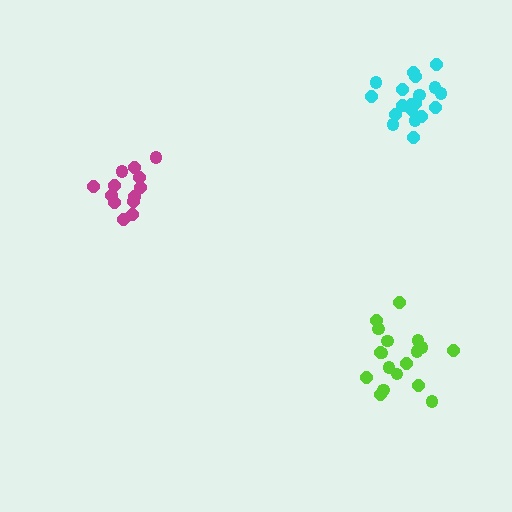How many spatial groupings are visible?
There are 3 spatial groupings.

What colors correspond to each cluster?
The clusters are colored: cyan, magenta, lime.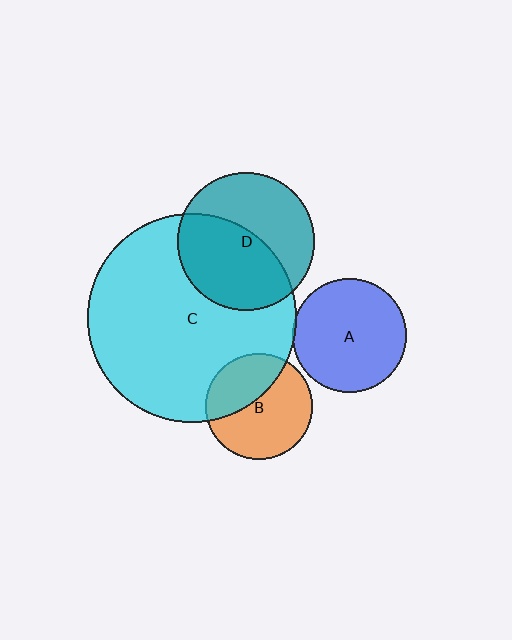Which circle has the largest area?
Circle C (cyan).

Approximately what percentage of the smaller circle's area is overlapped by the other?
Approximately 35%.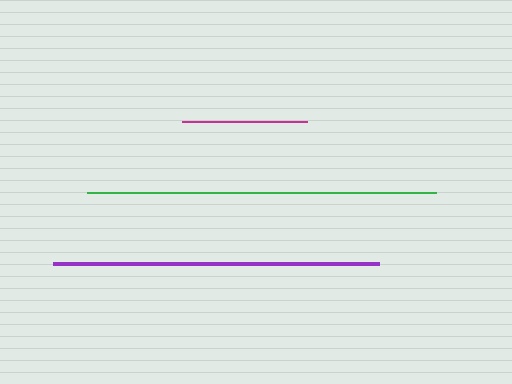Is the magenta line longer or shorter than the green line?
The green line is longer than the magenta line.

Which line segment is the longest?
The green line is the longest at approximately 350 pixels.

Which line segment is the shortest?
The magenta line is the shortest at approximately 125 pixels.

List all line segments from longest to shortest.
From longest to shortest: green, purple, magenta.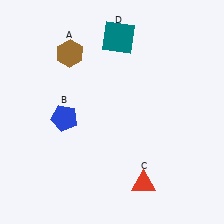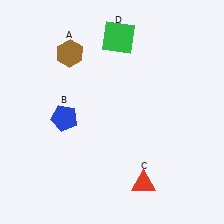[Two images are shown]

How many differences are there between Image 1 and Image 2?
There is 1 difference between the two images.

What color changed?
The square (D) changed from teal in Image 1 to green in Image 2.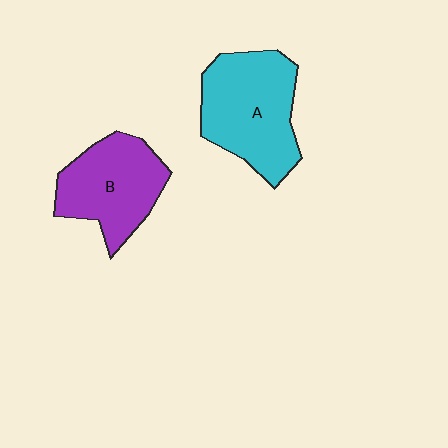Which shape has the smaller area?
Shape B (purple).